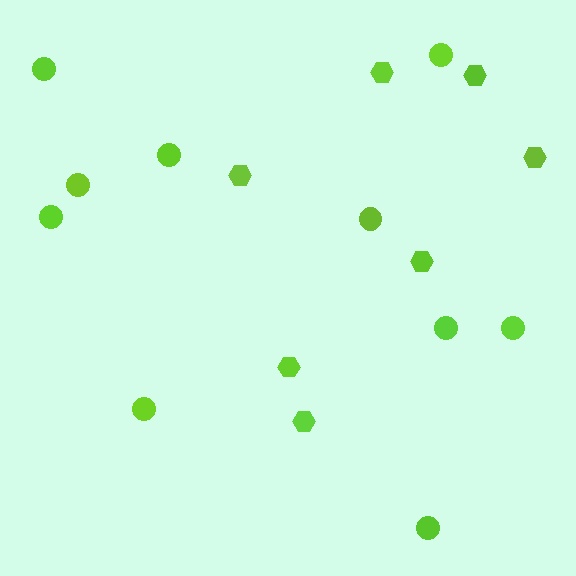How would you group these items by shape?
There are 2 groups: one group of hexagons (7) and one group of circles (10).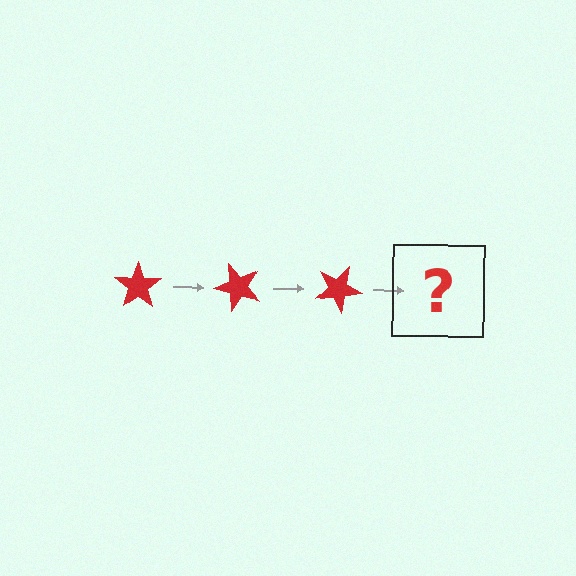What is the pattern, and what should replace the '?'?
The pattern is that the star rotates 50 degrees each step. The '?' should be a red star rotated 150 degrees.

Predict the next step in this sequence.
The next step is a red star rotated 150 degrees.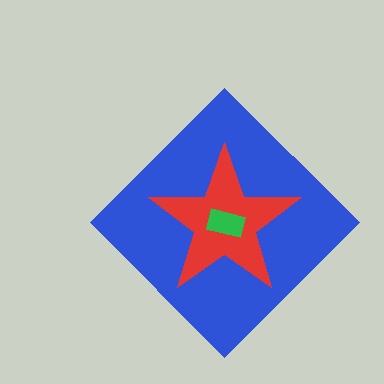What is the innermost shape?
The green rectangle.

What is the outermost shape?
The blue diamond.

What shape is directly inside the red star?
The green rectangle.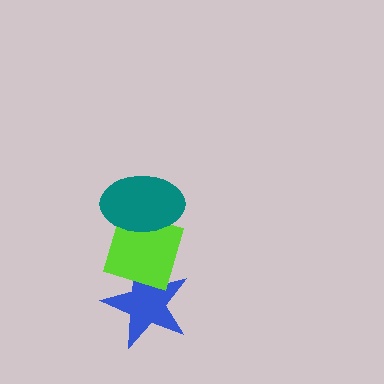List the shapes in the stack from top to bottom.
From top to bottom: the teal ellipse, the lime diamond, the blue star.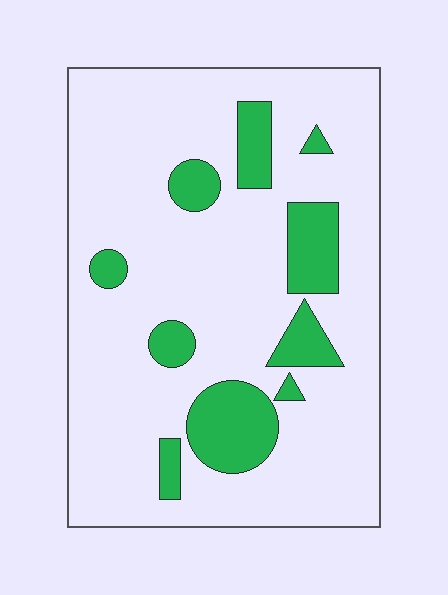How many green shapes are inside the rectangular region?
10.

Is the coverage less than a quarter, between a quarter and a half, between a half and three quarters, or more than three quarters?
Less than a quarter.